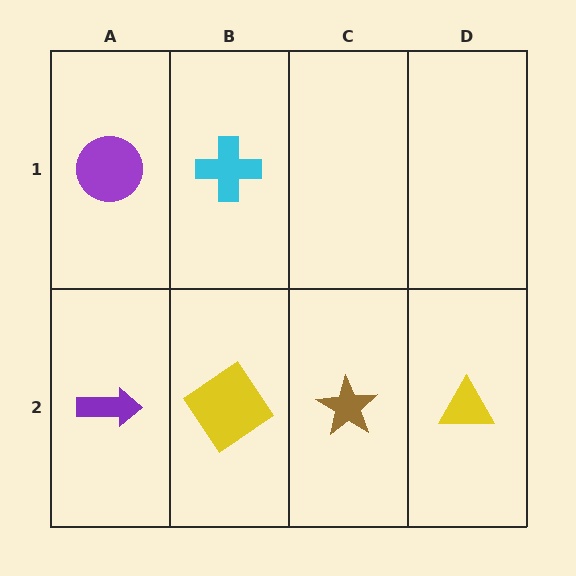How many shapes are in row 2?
4 shapes.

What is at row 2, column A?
A purple arrow.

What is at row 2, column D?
A yellow triangle.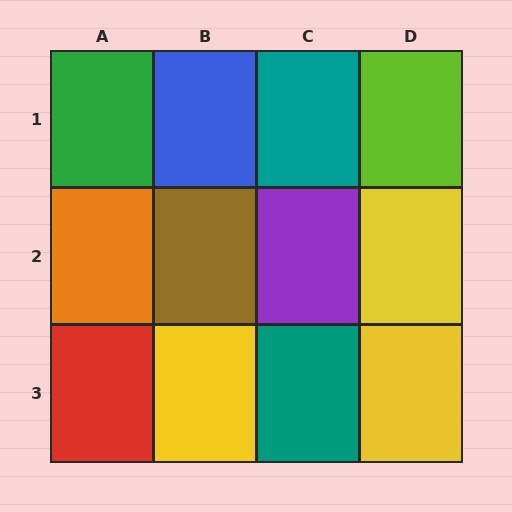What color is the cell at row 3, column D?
Yellow.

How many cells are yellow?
3 cells are yellow.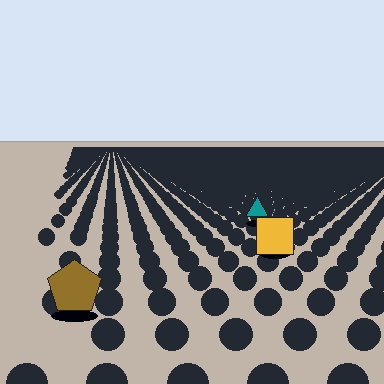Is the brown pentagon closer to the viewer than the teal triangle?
Yes. The brown pentagon is closer — you can tell from the texture gradient: the ground texture is coarser near it.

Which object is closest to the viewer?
The brown pentagon is closest. The texture marks near it are larger and more spread out.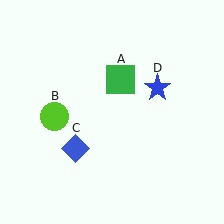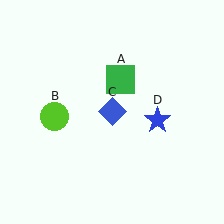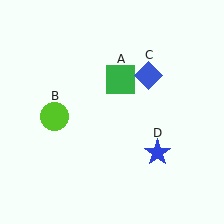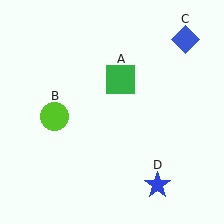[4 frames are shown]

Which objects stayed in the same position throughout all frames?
Green square (object A) and lime circle (object B) remained stationary.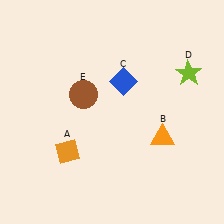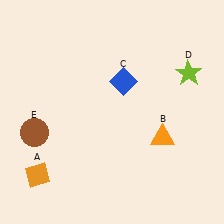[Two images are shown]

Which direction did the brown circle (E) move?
The brown circle (E) moved left.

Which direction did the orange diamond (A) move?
The orange diamond (A) moved left.